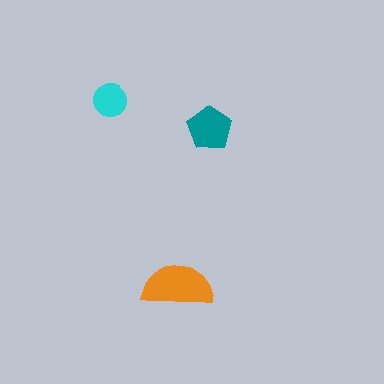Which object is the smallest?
The cyan circle.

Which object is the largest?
The orange semicircle.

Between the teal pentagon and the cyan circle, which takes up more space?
The teal pentagon.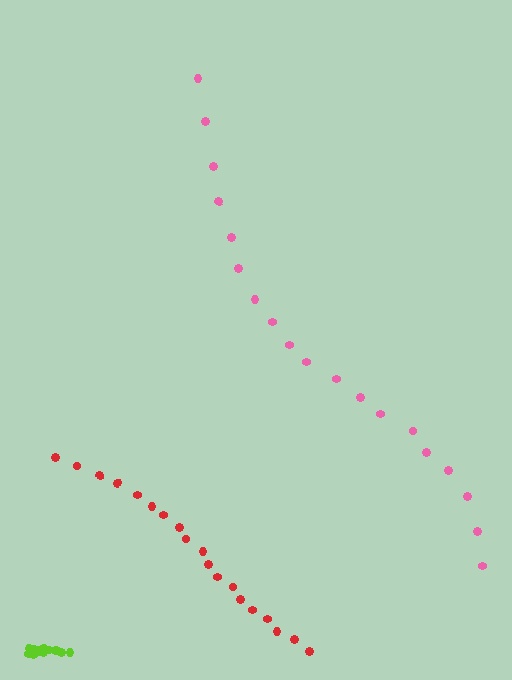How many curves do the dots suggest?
There are 3 distinct paths.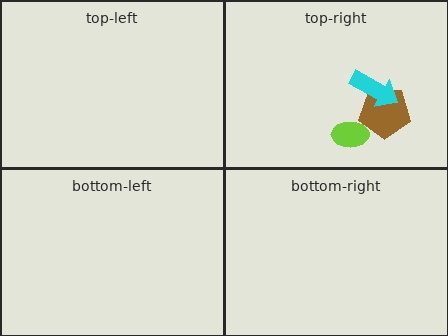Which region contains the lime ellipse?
The top-right region.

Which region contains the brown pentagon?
The top-right region.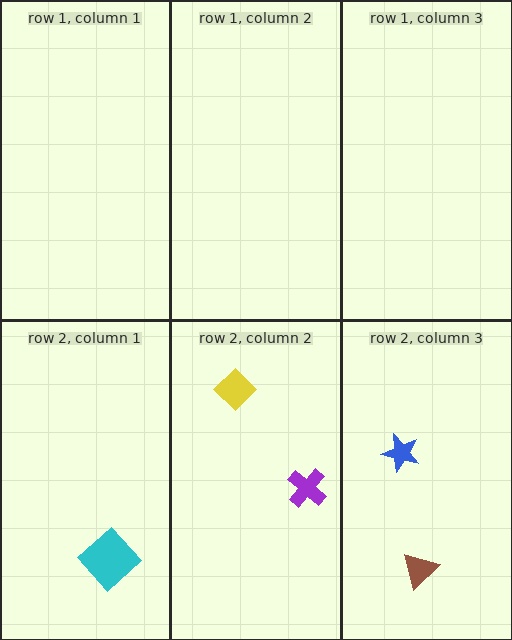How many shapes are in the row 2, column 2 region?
2.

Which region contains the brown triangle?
The row 2, column 3 region.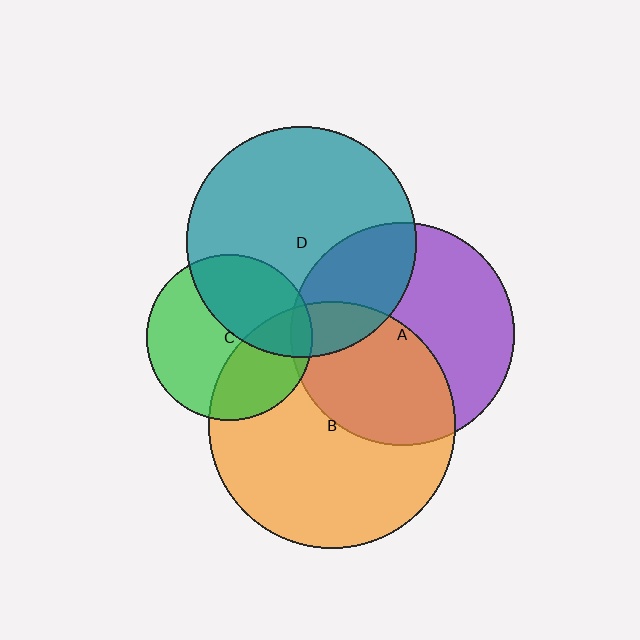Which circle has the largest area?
Circle B (orange).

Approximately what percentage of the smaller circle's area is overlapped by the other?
Approximately 15%.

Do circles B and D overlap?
Yes.